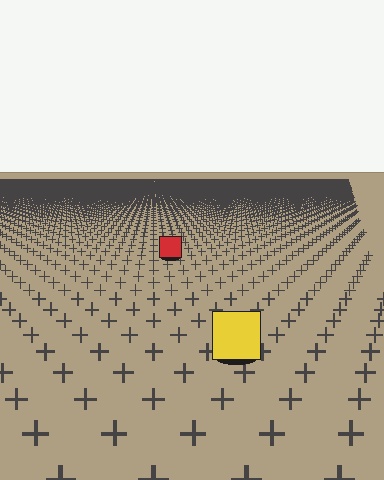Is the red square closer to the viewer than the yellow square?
No. The yellow square is closer — you can tell from the texture gradient: the ground texture is coarser near it.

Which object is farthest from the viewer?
The red square is farthest from the viewer. It appears smaller and the ground texture around it is denser.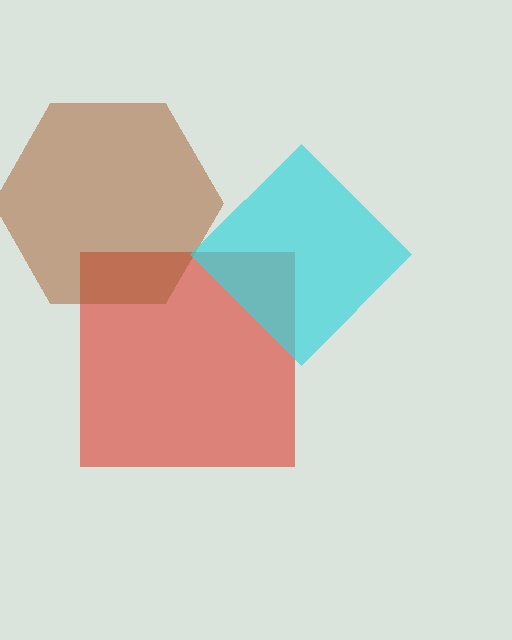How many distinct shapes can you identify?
There are 3 distinct shapes: a red square, a brown hexagon, a cyan diamond.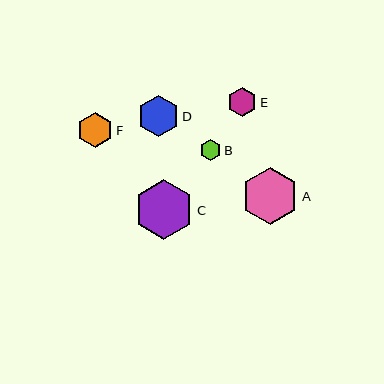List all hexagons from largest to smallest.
From largest to smallest: C, A, D, F, E, B.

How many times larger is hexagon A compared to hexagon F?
Hexagon A is approximately 1.6 times the size of hexagon F.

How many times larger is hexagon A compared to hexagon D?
Hexagon A is approximately 1.4 times the size of hexagon D.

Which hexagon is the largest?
Hexagon C is the largest with a size of approximately 60 pixels.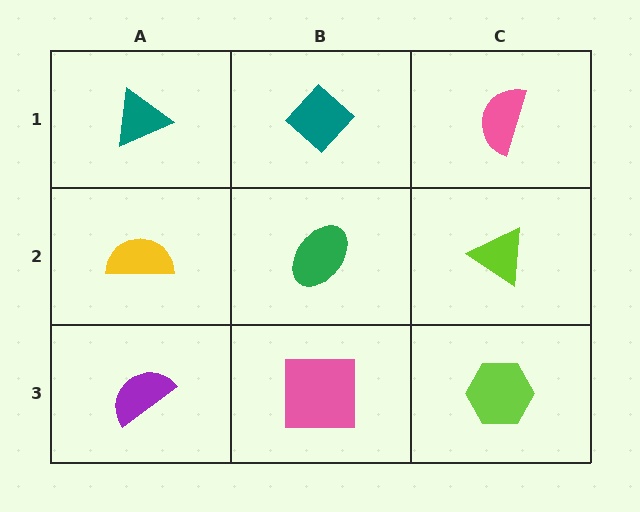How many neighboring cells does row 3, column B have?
3.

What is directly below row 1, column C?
A lime triangle.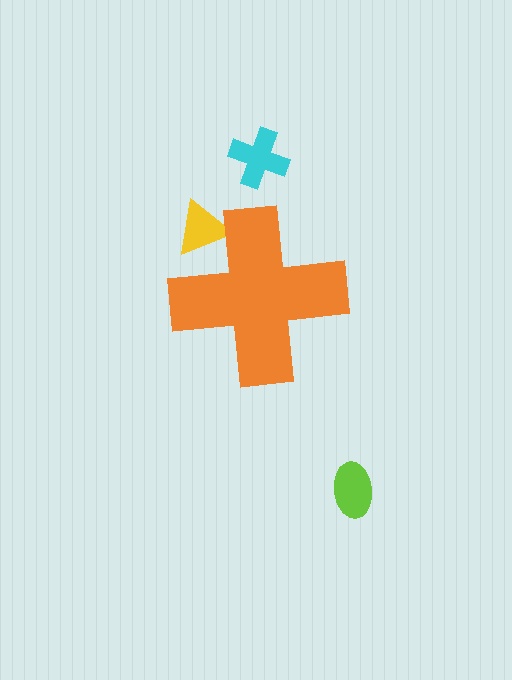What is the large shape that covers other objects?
An orange cross.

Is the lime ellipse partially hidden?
No, the lime ellipse is fully visible.